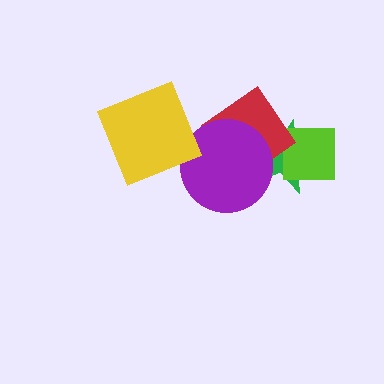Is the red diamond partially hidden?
Yes, it is partially covered by another shape.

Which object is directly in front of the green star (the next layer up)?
The lime square is directly in front of the green star.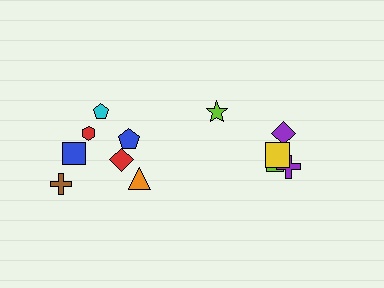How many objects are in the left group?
There are 7 objects.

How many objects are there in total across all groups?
There are 12 objects.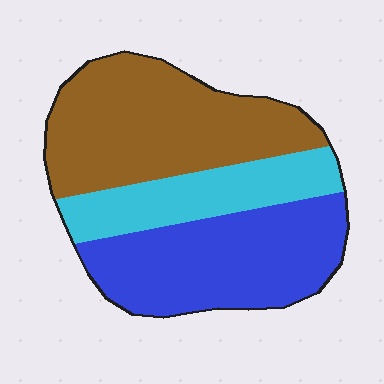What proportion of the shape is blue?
Blue takes up between a third and a half of the shape.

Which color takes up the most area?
Brown, at roughly 40%.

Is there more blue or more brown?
Brown.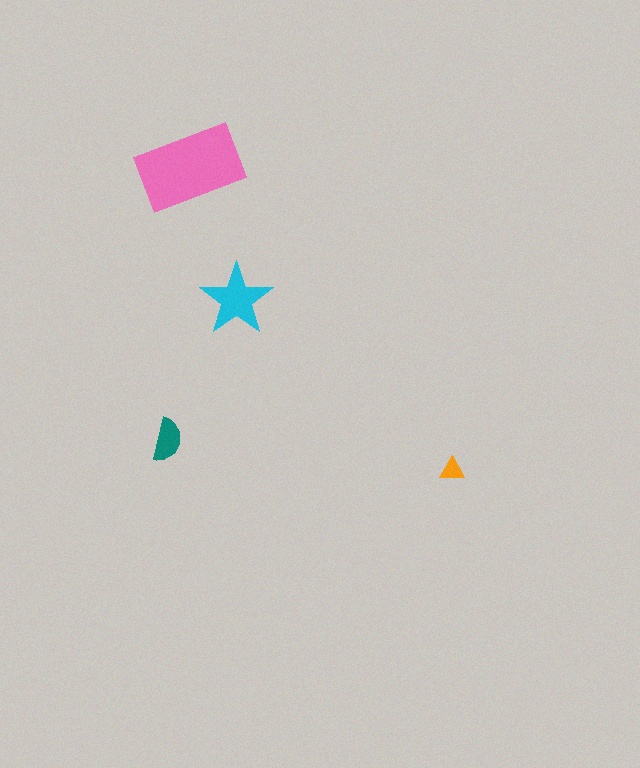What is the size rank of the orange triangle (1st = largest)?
4th.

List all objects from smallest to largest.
The orange triangle, the teal semicircle, the cyan star, the pink rectangle.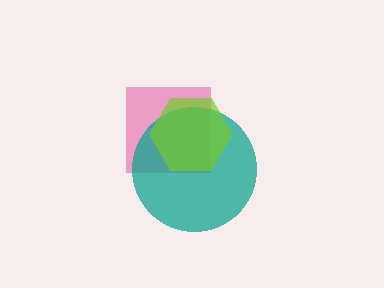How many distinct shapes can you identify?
There are 3 distinct shapes: a pink square, a teal circle, a lime hexagon.